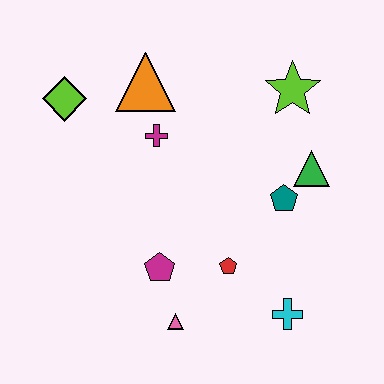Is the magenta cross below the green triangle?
No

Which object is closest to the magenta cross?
The orange triangle is closest to the magenta cross.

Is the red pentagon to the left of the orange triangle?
No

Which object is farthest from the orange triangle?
The cyan cross is farthest from the orange triangle.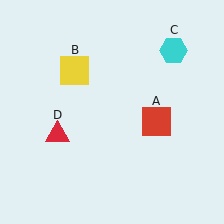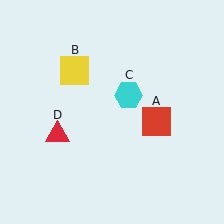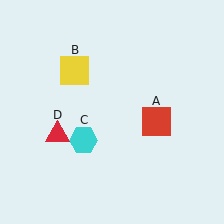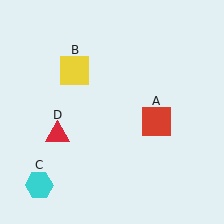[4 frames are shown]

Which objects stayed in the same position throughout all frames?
Red square (object A) and yellow square (object B) and red triangle (object D) remained stationary.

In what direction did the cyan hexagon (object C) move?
The cyan hexagon (object C) moved down and to the left.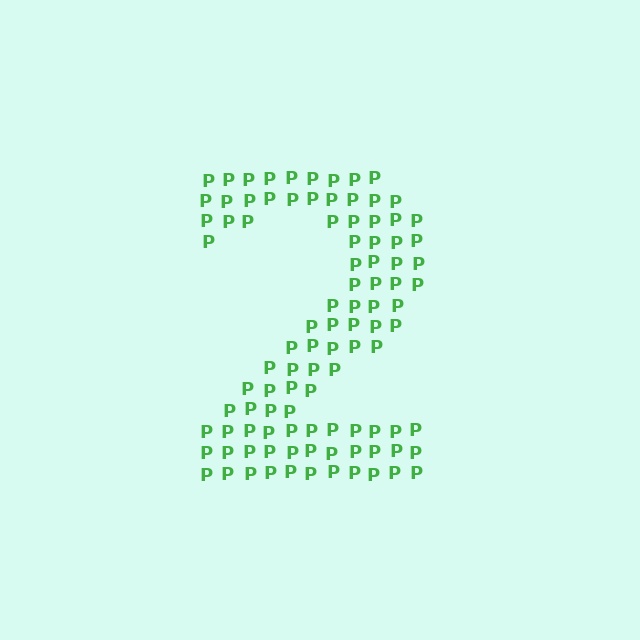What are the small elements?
The small elements are letter P's.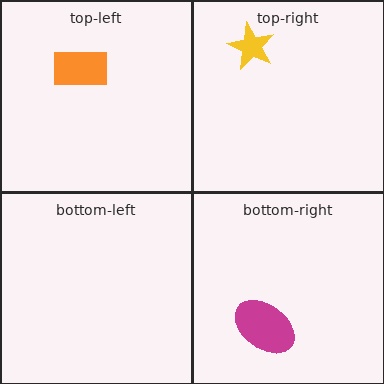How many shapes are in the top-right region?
1.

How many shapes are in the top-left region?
1.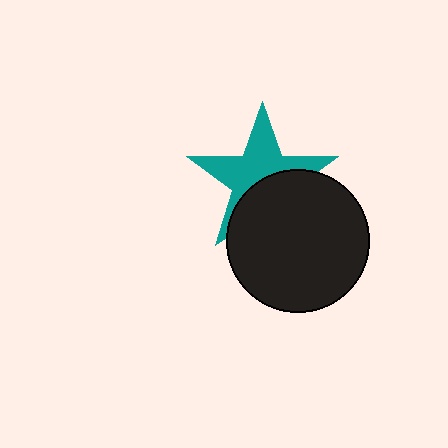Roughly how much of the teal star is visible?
About half of it is visible (roughly 57%).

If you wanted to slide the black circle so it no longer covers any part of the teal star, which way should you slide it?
Slide it down — that is the most direct way to separate the two shapes.